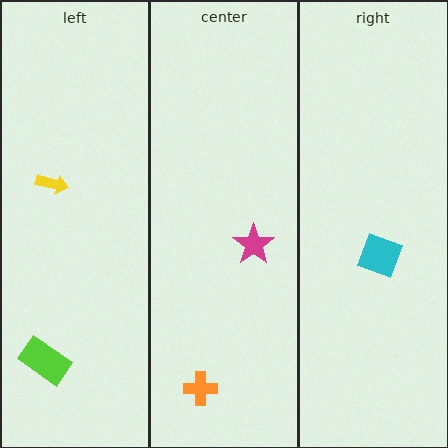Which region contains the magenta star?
The center region.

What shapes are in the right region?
The cyan diamond.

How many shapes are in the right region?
1.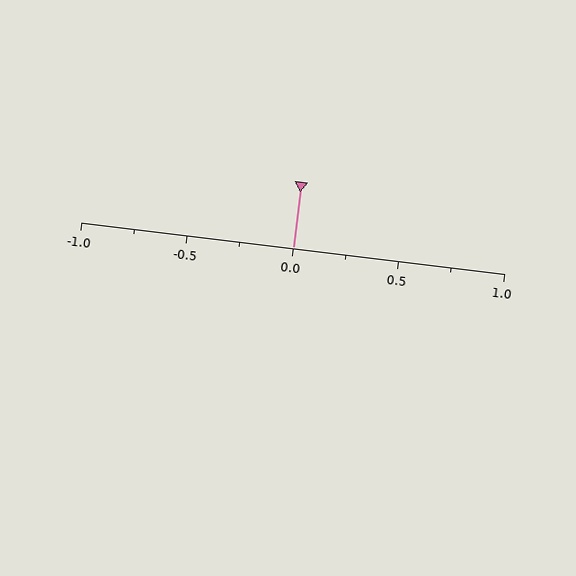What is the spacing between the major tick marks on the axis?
The major ticks are spaced 0.5 apart.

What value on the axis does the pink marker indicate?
The marker indicates approximately 0.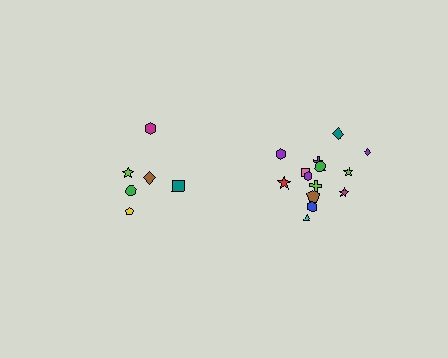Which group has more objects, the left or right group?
The right group.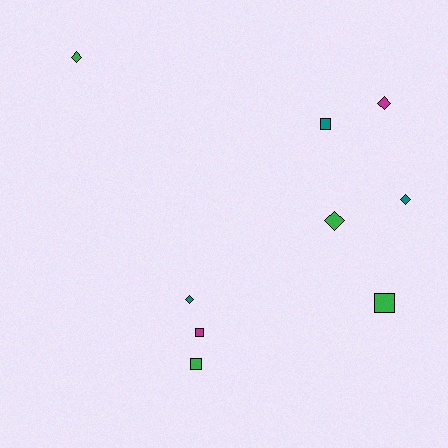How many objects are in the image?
There are 9 objects.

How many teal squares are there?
There is 1 teal square.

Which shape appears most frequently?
Diamond, with 5 objects.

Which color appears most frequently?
Green, with 4 objects.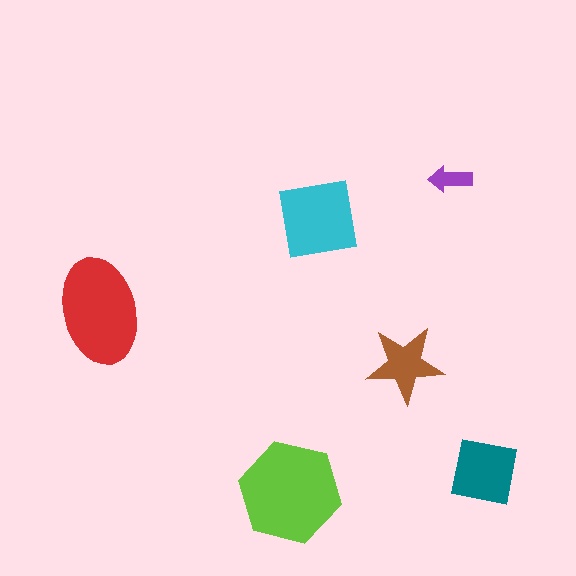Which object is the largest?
The lime hexagon.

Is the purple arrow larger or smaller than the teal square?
Smaller.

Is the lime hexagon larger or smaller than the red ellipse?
Larger.